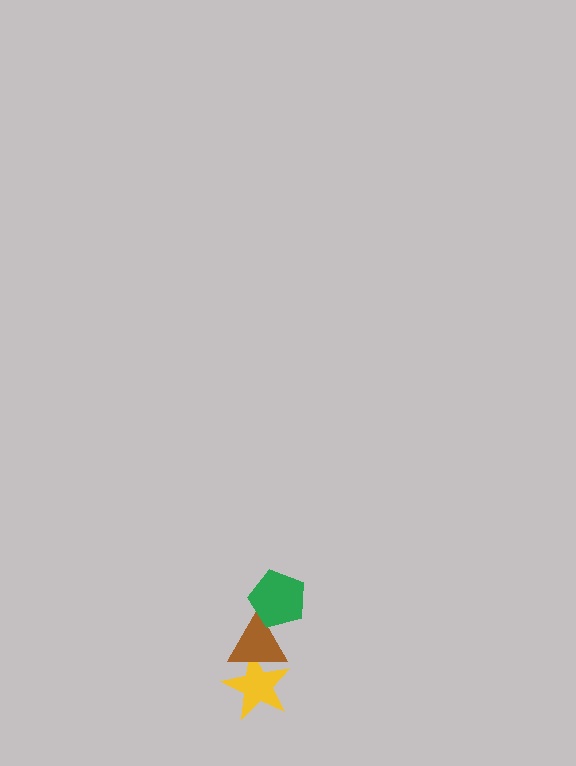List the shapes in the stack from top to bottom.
From top to bottom: the green pentagon, the brown triangle, the yellow star.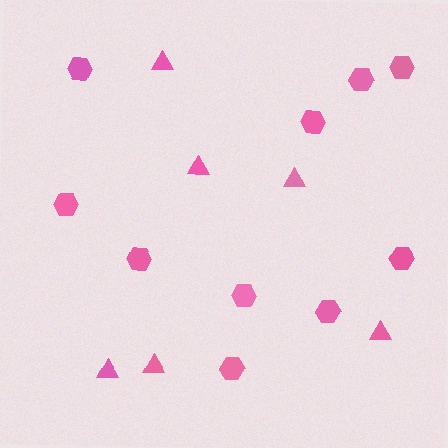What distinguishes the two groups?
There are 2 groups: one group of triangles (6) and one group of hexagons (10).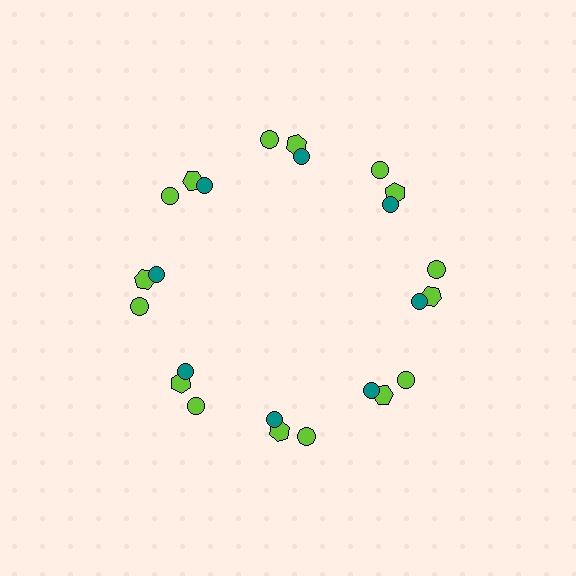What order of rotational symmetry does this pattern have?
This pattern has 8-fold rotational symmetry.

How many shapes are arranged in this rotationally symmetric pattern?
There are 24 shapes, arranged in 8 groups of 3.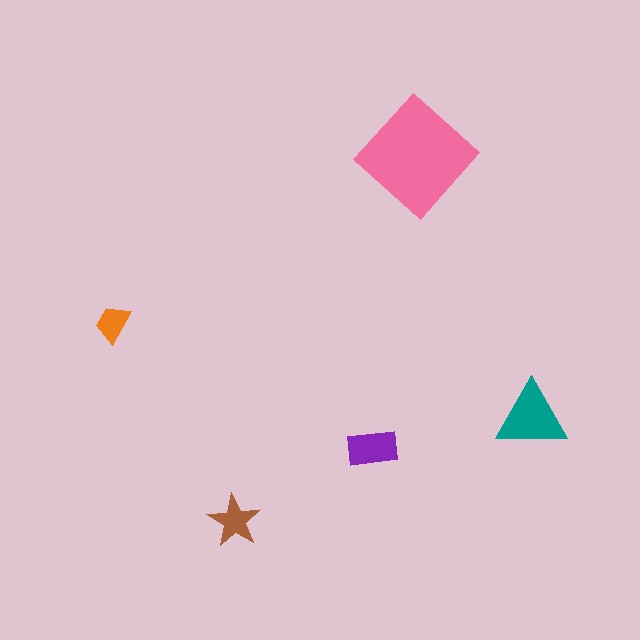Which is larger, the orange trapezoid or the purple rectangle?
The purple rectangle.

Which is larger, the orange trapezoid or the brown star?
The brown star.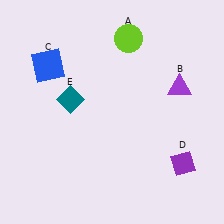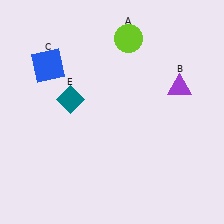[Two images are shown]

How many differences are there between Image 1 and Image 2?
There is 1 difference between the two images.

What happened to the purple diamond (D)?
The purple diamond (D) was removed in Image 2. It was in the bottom-right area of Image 1.